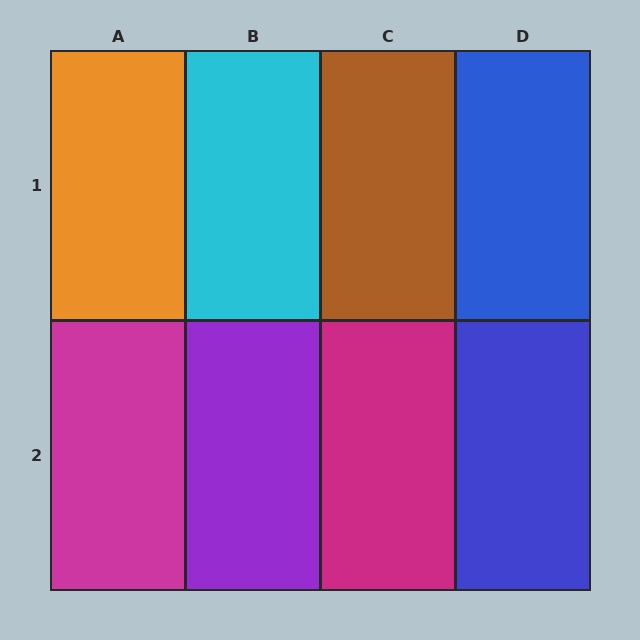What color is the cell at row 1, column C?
Brown.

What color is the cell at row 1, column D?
Blue.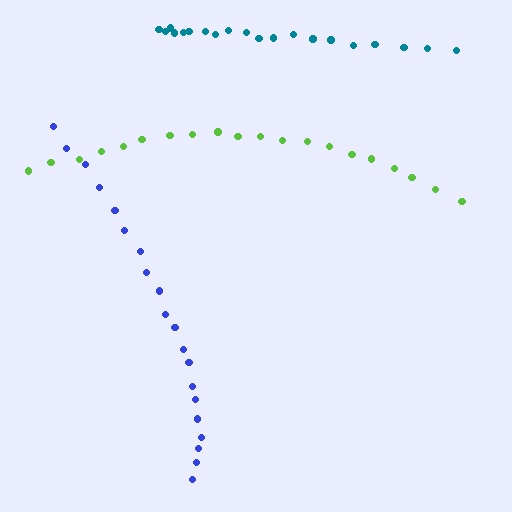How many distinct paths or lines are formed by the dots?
There are 3 distinct paths.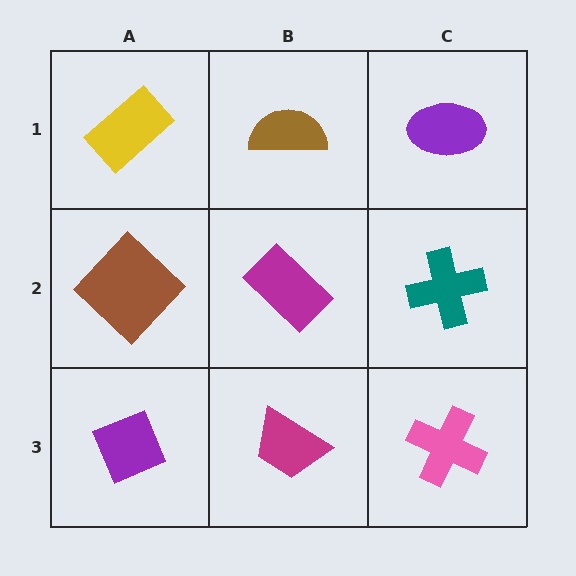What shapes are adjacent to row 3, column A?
A brown diamond (row 2, column A), a magenta trapezoid (row 3, column B).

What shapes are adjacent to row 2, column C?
A purple ellipse (row 1, column C), a pink cross (row 3, column C), a magenta rectangle (row 2, column B).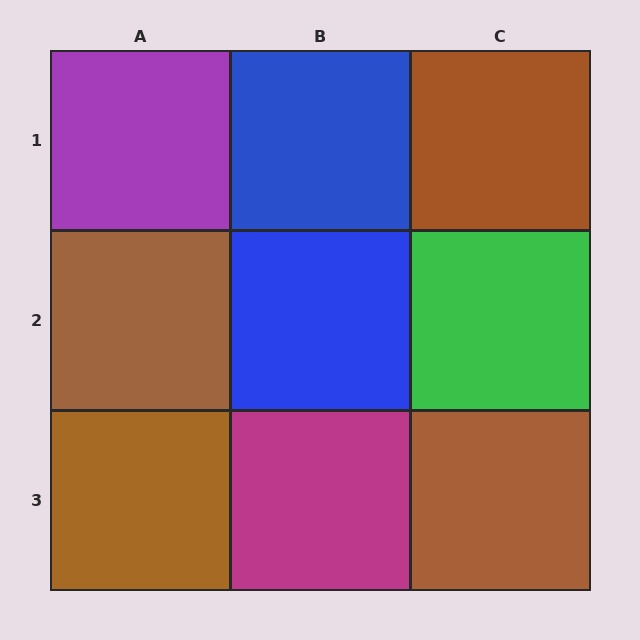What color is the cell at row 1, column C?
Brown.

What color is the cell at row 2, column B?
Blue.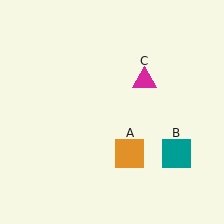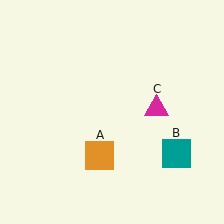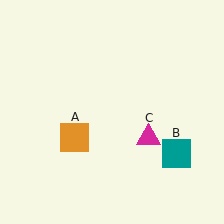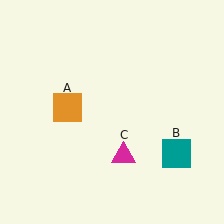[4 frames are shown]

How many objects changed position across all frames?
2 objects changed position: orange square (object A), magenta triangle (object C).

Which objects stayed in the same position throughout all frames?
Teal square (object B) remained stationary.